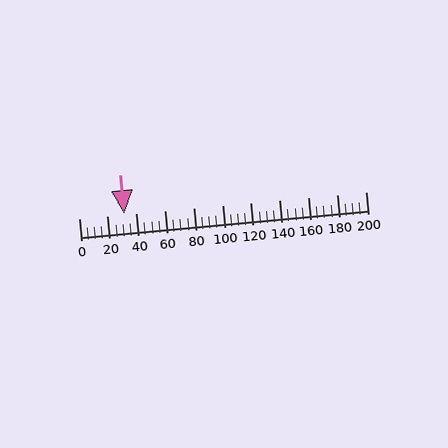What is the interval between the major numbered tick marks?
The major tick marks are spaced 20 units apart.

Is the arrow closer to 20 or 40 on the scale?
The arrow is closer to 40.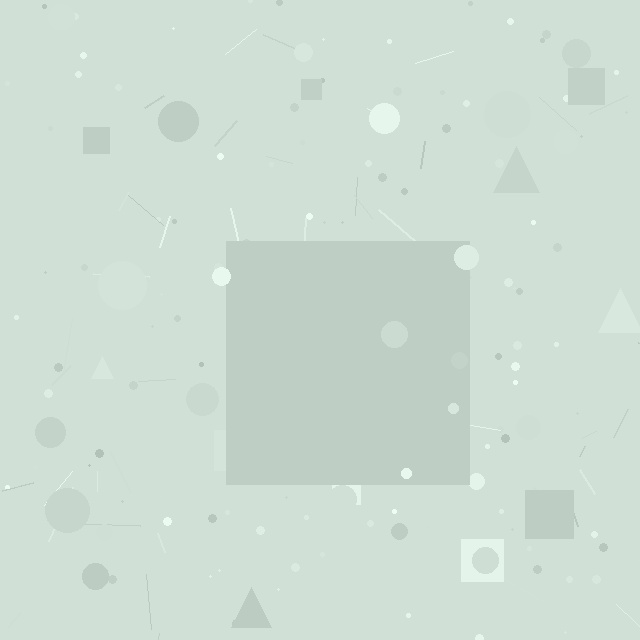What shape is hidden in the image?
A square is hidden in the image.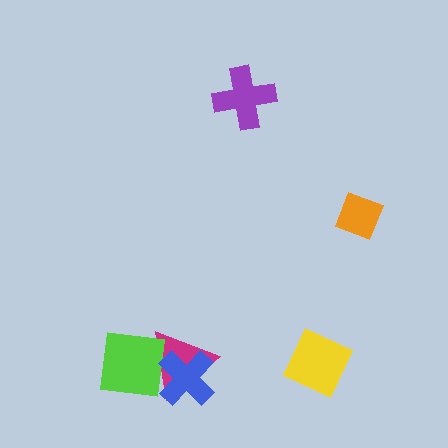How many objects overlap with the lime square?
2 objects overlap with the lime square.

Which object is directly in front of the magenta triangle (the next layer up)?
The lime square is directly in front of the magenta triangle.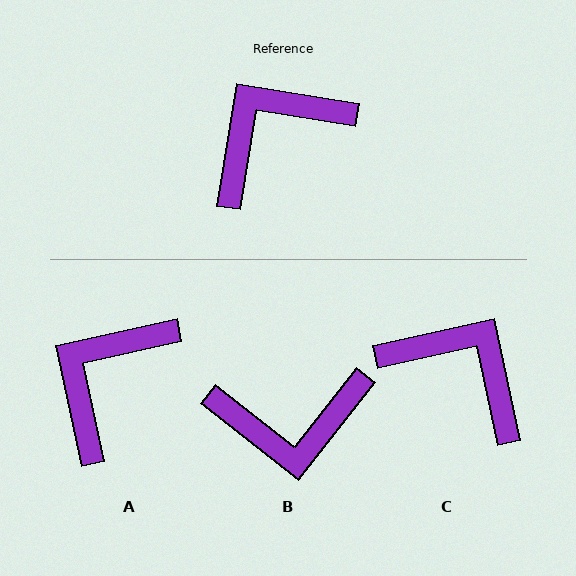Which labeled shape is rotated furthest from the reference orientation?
B, about 151 degrees away.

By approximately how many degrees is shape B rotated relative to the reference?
Approximately 151 degrees counter-clockwise.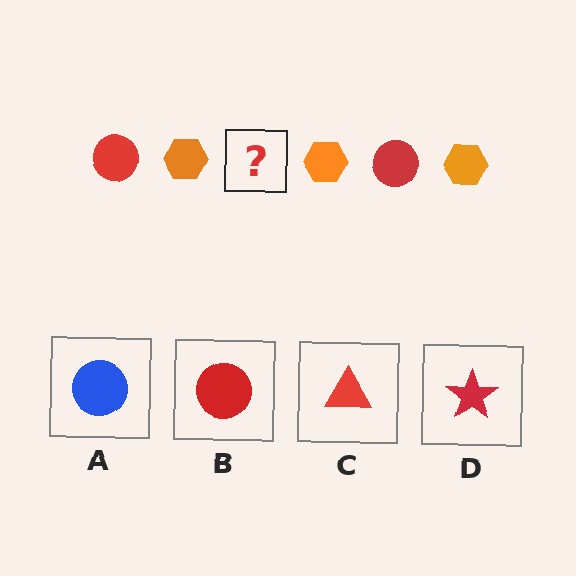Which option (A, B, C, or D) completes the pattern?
B.